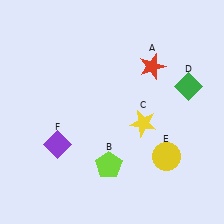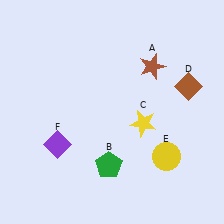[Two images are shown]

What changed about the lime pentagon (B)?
In Image 1, B is lime. In Image 2, it changed to green.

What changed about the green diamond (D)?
In Image 1, D is green. In Image 2, it changed to brown.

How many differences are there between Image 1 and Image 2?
There are 3 differences between the two images.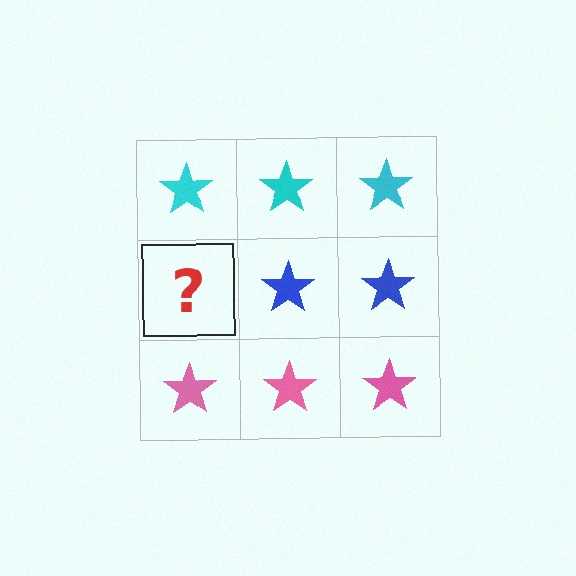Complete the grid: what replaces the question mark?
The question mark should be replaced with a blue star.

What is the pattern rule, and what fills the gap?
The rule is that each row has a consistent color. The gap should be filled with a blue star.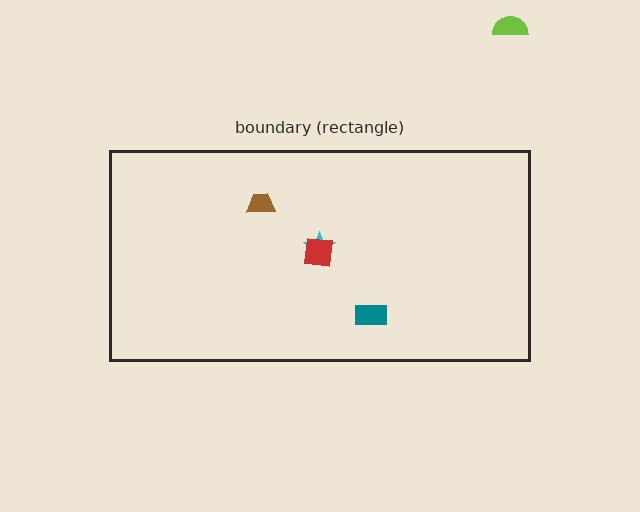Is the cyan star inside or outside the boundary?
Inside.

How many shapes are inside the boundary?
4 inside, 1 outside.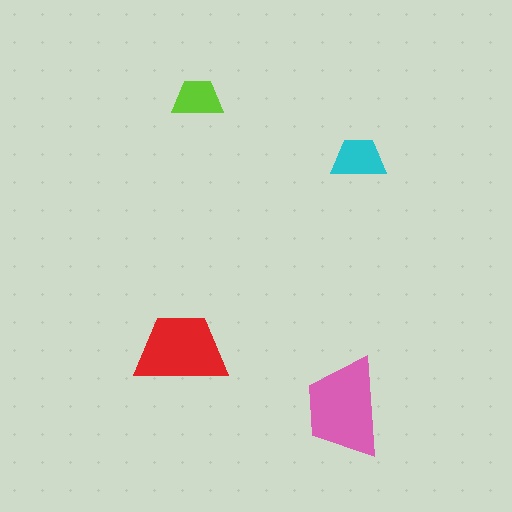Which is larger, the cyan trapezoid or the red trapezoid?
The red one.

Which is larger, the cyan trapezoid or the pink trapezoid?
The pink one.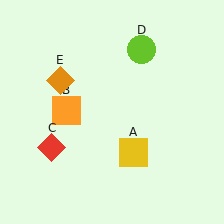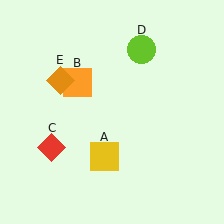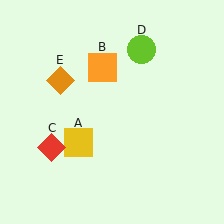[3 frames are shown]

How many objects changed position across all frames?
2 objects changed position: yellow square (object A), orange square (object B).